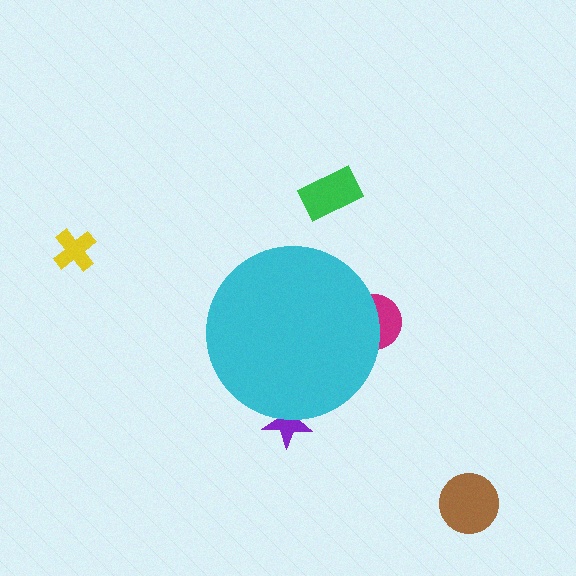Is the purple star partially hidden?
Yes, the purple star is partially hidden behind the cyan circle.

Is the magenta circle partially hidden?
Yes, the magenta circle is partially hidden behind the cyan circle.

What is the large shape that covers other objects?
A cyan circle.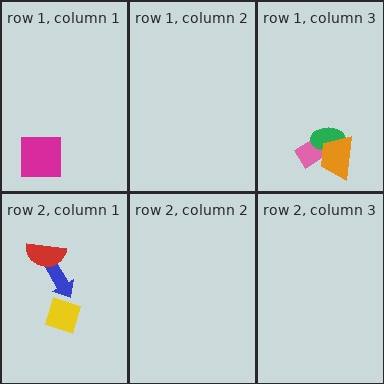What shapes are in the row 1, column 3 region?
The pink rectangle, the green ellipse, the orange trapezoid.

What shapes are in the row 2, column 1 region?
The blue arrow, the yellow diamond, the red semicircle.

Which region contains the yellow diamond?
The row 2, column 1 region.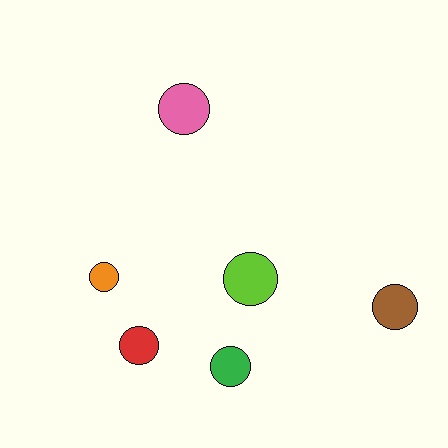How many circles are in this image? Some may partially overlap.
There are 6 circles.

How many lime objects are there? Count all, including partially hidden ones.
There is 1 lime object.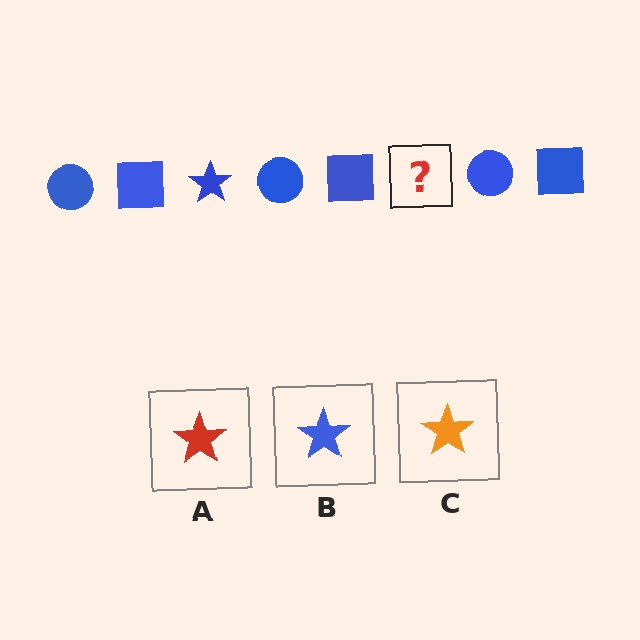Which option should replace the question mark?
Option B.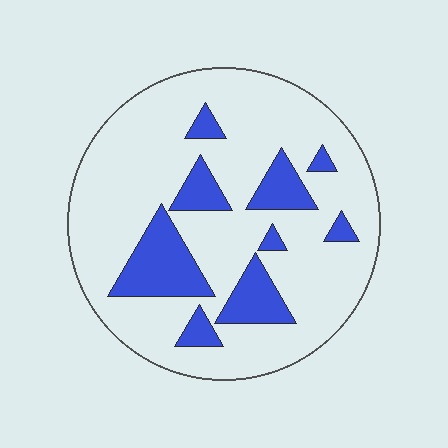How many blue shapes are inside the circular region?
9.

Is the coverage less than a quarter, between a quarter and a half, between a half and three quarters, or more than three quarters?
Less than a quarter.